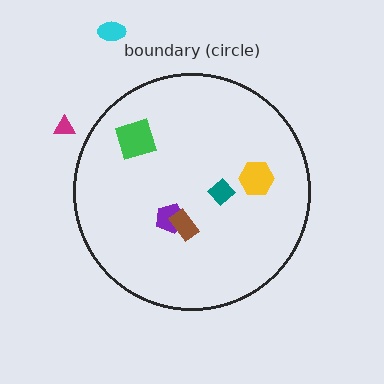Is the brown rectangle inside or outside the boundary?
Inside.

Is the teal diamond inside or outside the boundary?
Inside.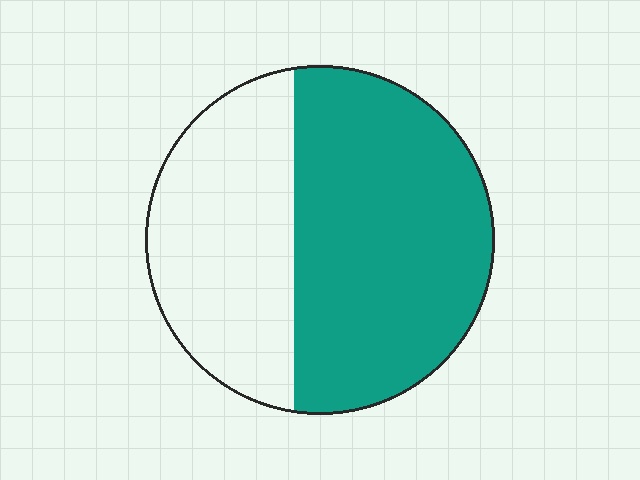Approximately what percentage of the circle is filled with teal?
Approximately 60%.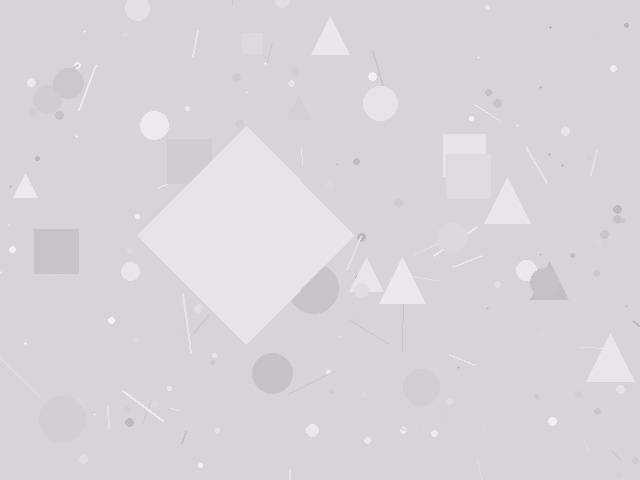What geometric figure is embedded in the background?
A diamond is embedded in the background.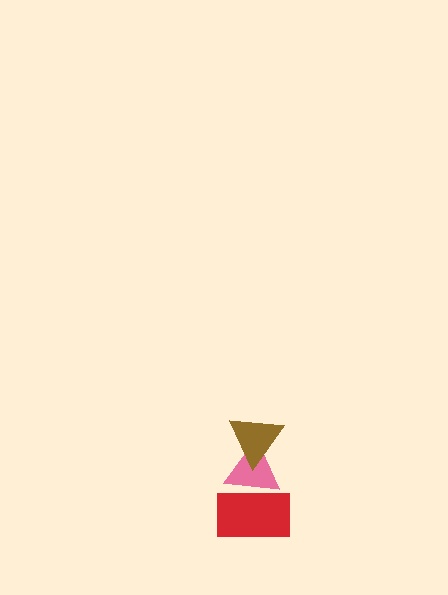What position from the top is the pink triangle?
The pink triangle is 2nd from the top.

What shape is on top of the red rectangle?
The pink triangle is on top of the red rectangle.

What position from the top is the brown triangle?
The brown triangle is 1st from the top.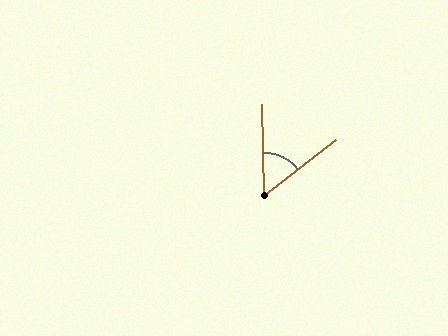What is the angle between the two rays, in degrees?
Approximately 53 degrees.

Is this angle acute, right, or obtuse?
It is acute.